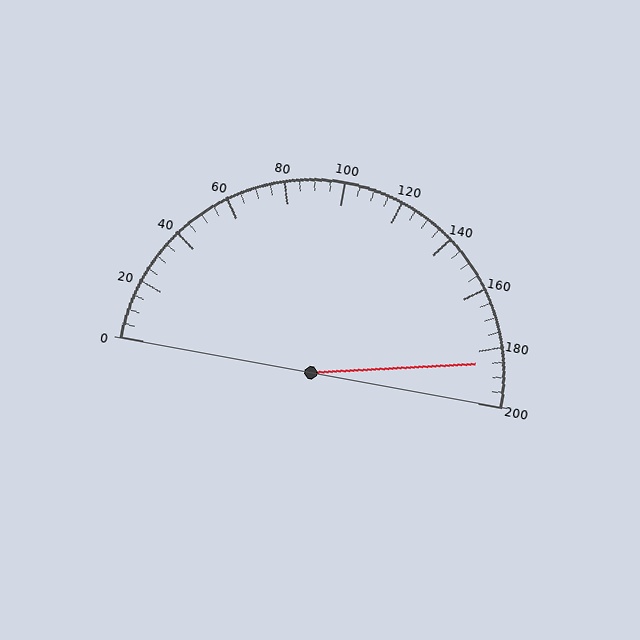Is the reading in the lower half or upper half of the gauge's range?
The reading is in the upper half of the range (0 to 200).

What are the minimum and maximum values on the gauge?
The gauge ranges from 0 to 200.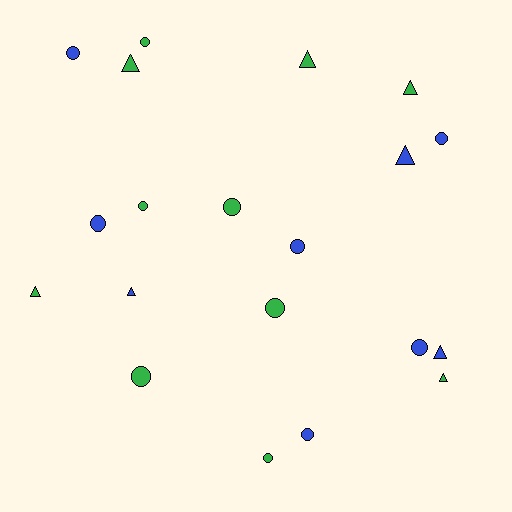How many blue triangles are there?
There are 3 blue triangles.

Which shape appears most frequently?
Circle, with 12 objects.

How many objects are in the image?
There are 20 objects.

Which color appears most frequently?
Green, with 11 objects.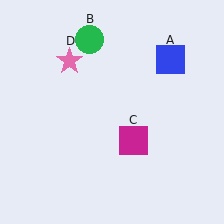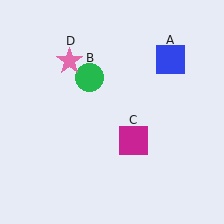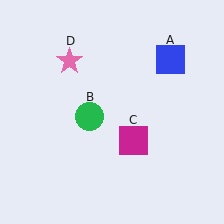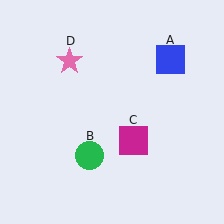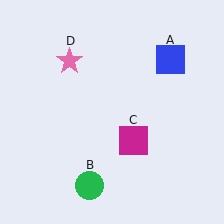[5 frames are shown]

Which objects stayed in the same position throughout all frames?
Blue square (object A) and magenta square (object C) and pink star (object D) remained stationary.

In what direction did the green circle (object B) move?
The green circle (object B) moved down.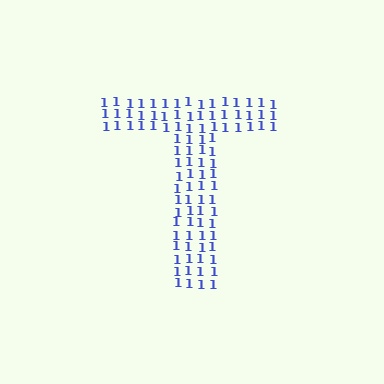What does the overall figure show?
The overall figure shows the letter T.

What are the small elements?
The small elements are digit 1's.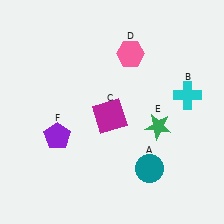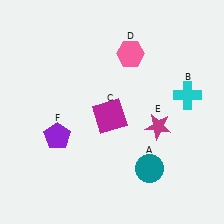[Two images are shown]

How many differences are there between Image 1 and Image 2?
There is 1 difference between the two images.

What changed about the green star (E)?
In Image 1, E is green. In Image 2, it changed to magenta.